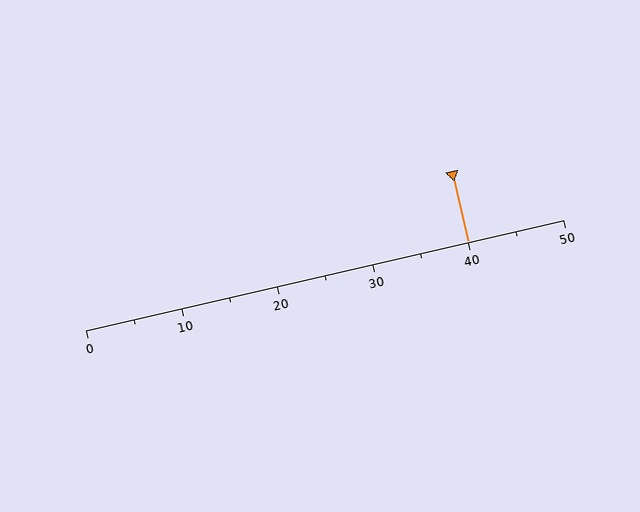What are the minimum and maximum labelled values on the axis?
The axis runs from 0 to 50.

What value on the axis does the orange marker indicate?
The marker indicates approximately 40.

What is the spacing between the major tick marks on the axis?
The major ticks are spaced 10 apart.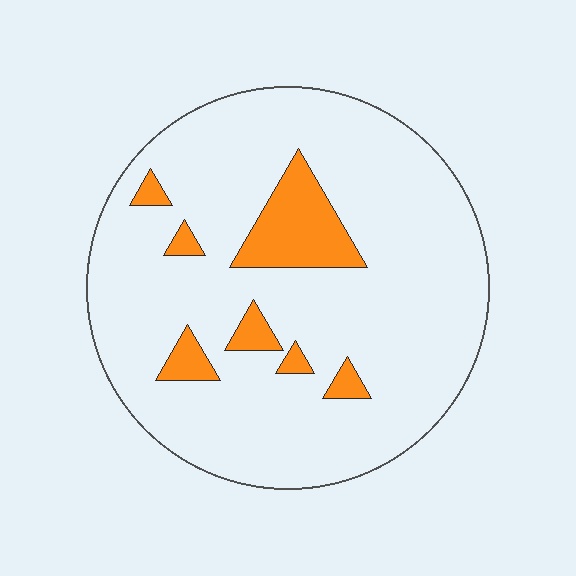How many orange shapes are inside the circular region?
7.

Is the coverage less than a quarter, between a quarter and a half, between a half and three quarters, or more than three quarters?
Less than a quarter.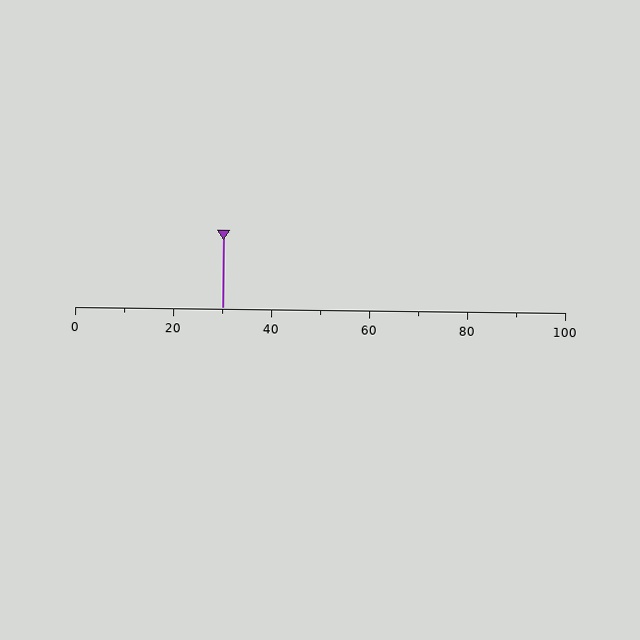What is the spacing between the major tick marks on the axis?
The major ticks are spaced 20 apart.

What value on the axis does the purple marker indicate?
The marker indicates approximately 30.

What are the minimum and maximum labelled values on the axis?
The axis runs from 0 to 100.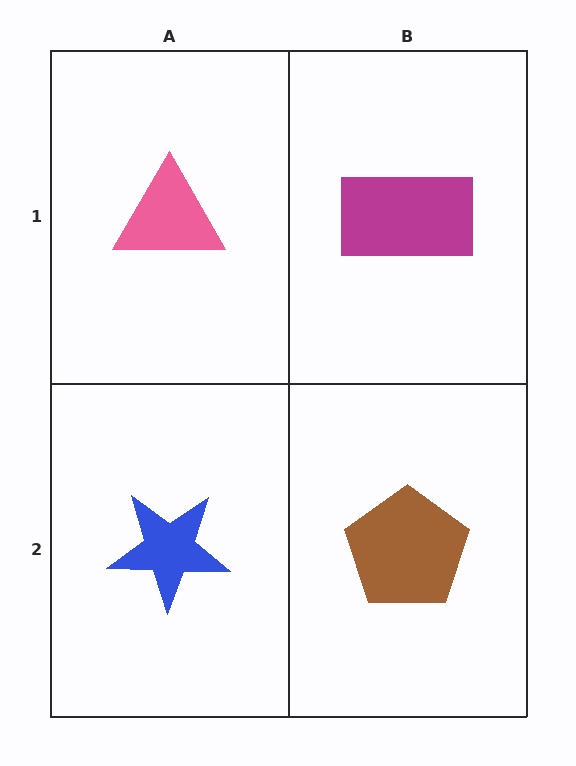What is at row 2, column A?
A blue star.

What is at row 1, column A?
A pink triangle.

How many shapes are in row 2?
2 shapes.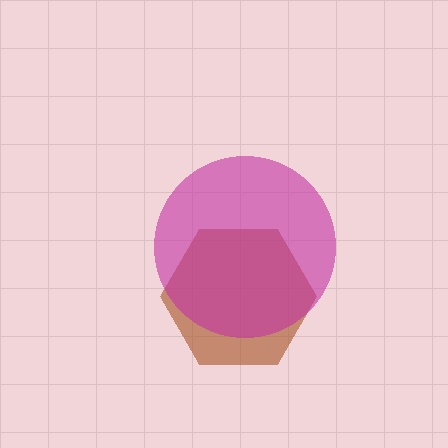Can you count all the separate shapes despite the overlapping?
Yes, there are 2 separate shapes.